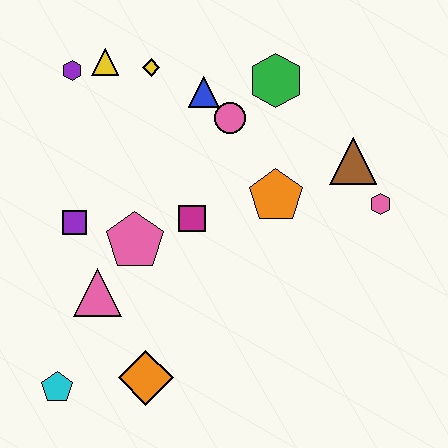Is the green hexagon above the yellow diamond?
No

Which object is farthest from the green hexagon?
The cyan pentagon is farthest from the green hexagon.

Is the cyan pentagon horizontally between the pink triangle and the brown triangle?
No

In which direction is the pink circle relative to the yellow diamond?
The pink circle is to the right of the yellow diamond.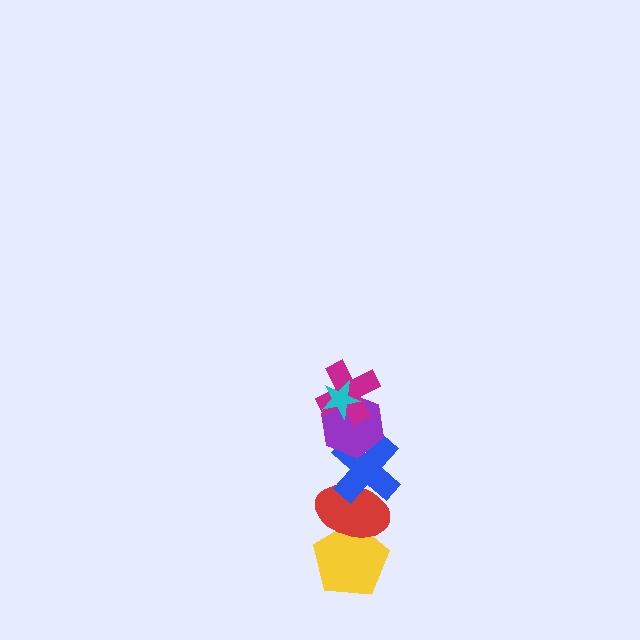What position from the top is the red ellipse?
The red ellipse is 5th from the top.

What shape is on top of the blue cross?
The purple hexagon is on top of the blue cross.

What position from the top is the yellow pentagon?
The yellow pentagon is 6th from the top.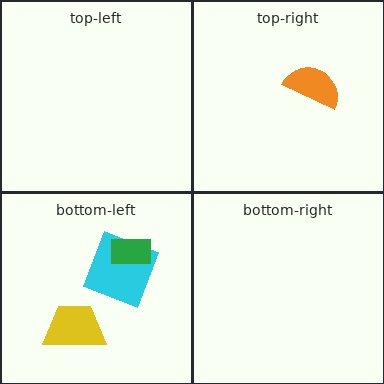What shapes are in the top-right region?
The orange semicircle.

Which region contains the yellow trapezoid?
The bottom-left region.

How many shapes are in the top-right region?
1.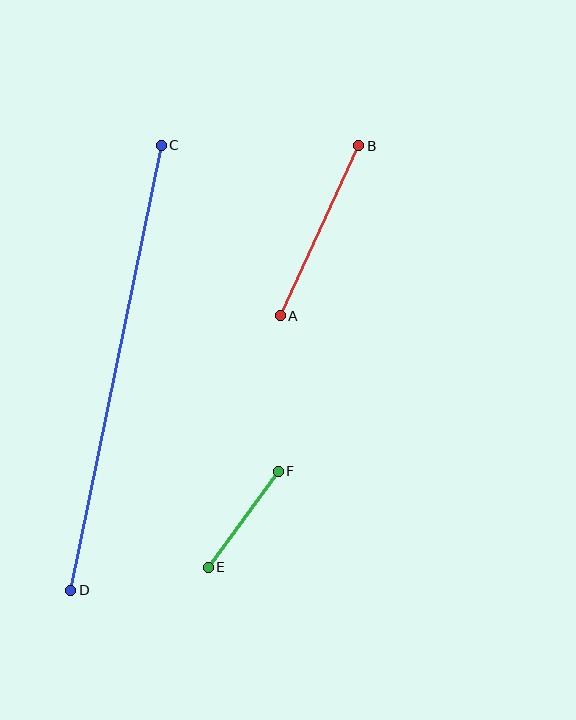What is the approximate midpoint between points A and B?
The midpoint is at approximately (320, 231) pixels.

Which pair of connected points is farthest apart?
Points C and D are farthest apart.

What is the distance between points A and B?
The distance is approximately 187 pixels.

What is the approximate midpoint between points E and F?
The midpoint is at approximately (243, 519) pixels.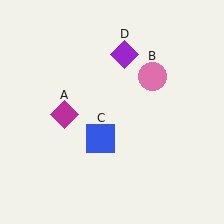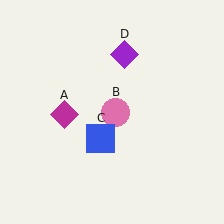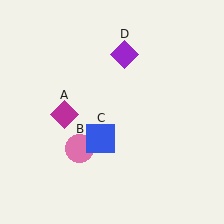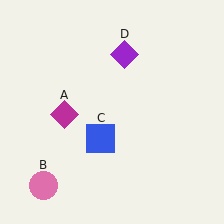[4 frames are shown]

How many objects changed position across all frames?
1 object changed position: pink circle (object B).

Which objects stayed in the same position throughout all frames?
Magenta diamond (object A) and blue square (object C) and purple diamond (object D) remained stationary.